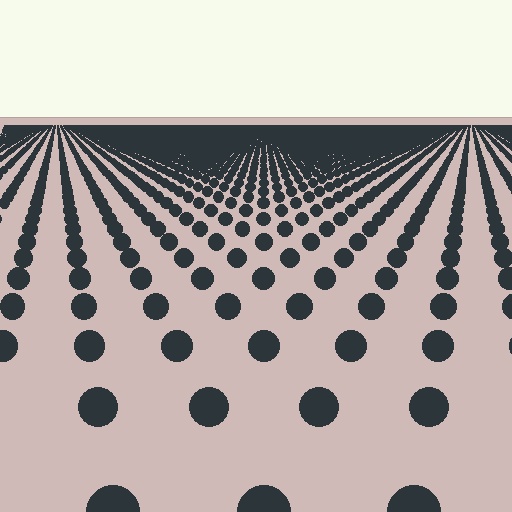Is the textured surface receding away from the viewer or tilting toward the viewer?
The surface is receding away from the viewer. Texture elements get smaller and denser toward the top.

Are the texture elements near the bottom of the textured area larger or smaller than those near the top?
Larger. Near the bottom, elements are closer to the viewer and appear at a bigger on-screen size.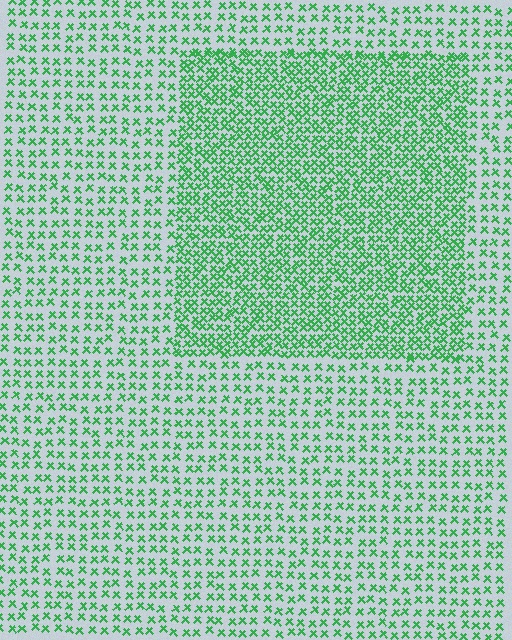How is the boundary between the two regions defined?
The boundary is defined by a change in element density (approximately 2.0x ratio). All elements are the same color, size, and shape.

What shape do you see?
I see a rectangle.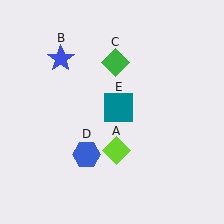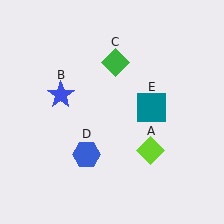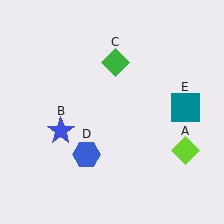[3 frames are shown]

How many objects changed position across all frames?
3 objects changed position: lime diamond (object A), blue star (object B), teal square (object E).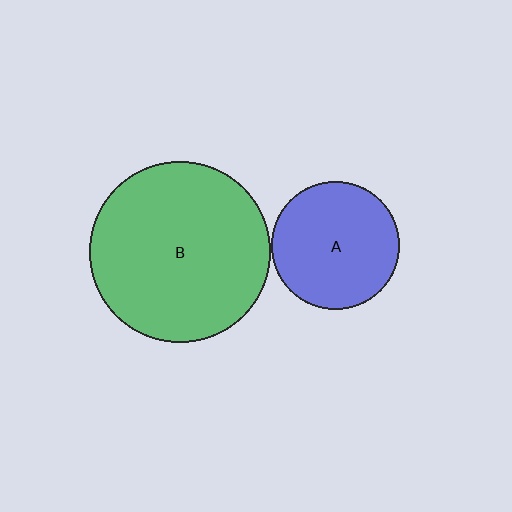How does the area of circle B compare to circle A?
Approximately 2.0 times.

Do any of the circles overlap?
No, none of the circles overlap.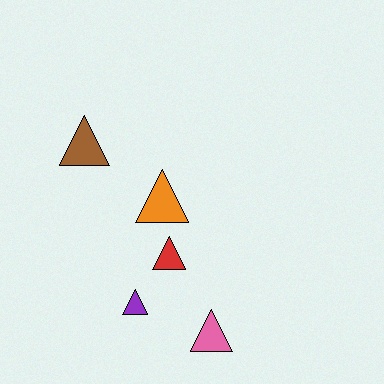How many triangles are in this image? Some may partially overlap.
There are 5 triangles.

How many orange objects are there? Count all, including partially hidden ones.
There is 1 orange object.